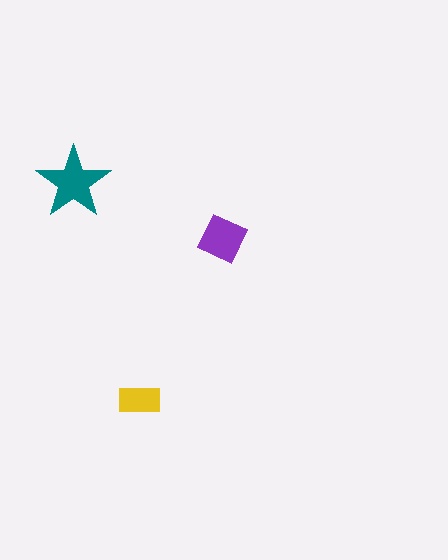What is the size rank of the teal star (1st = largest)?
1st.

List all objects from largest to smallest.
The teal star, the purple diamond, the yellow rectangle.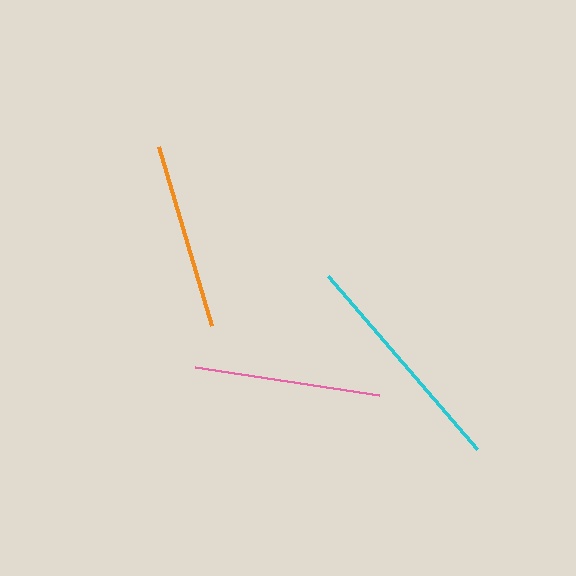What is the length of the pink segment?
The pink segment is approximately 187 pixels long.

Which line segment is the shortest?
The pink line is the shortest at approximately 187 pixels.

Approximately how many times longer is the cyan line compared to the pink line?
The cyan line is approximately 1.2 times the length of the pink line.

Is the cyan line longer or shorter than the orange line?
The cyan line is longer than the orange line.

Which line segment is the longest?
The cyan line is the longest at approximately 228 pixels.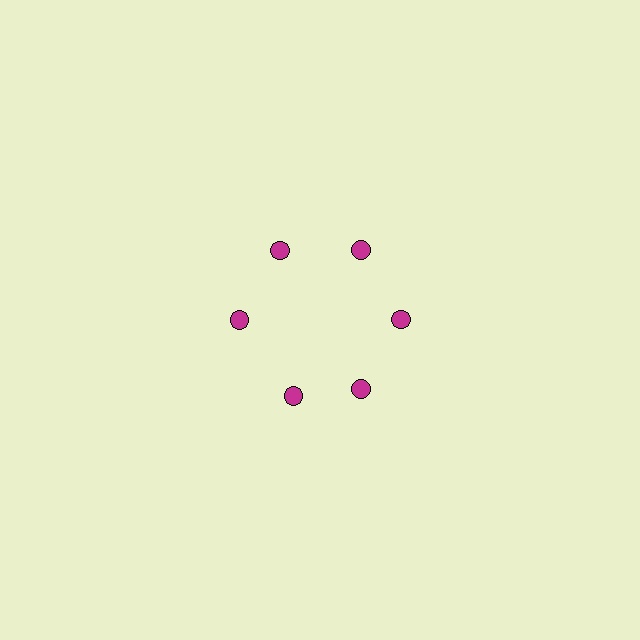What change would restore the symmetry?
The symmetry would be restored by rotating it back into even spacing with its neighbors so that all 6 circles sit at equal angles and equal distance from the center.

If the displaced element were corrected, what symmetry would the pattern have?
It would have 6-fold rotational symmetry — the pattern would map onto itself every 60 degrees.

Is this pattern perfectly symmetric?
No. The 6 magenta circles are arranged in a ring, but one element near the 7 o'clock position is rotated out of alignment along the ring, breaking the 6-fold rotational symmetry.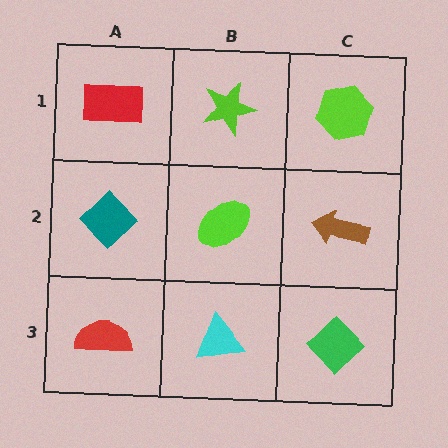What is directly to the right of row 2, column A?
A lime ellipse.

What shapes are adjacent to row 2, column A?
A red rectangle (row 1, column A), a red semicircle (row 3, column A), a lime ellipse (row 2, column B).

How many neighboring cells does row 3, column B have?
3.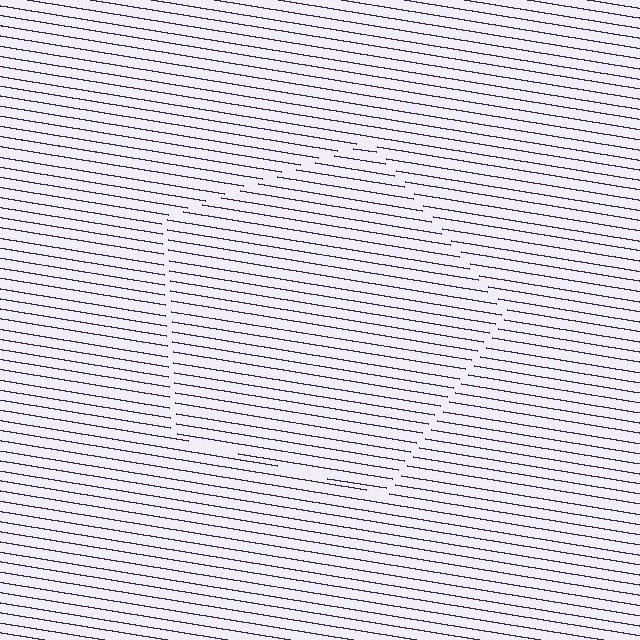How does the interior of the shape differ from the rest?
The interior of the shape contains the same grating, shifted by half a period — the contour is defined by the phase discontinuity where line-ends from the inner and outer gratings abut.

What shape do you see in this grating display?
An illusory pentagon. The interior of the shape contains the same grating, shifted by half a period — the contour is defined by the phase discontinuity where line-ends from the inner and outer gratings abut.